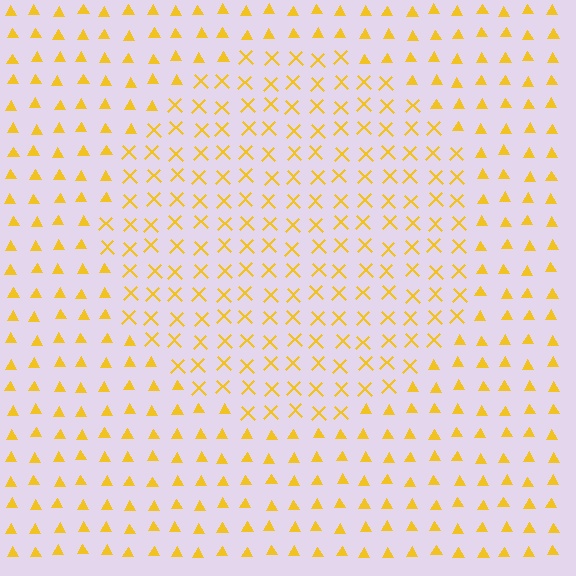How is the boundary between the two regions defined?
The boundary is defined by a change in element shape: X marks inside vs. triangles outside. All elements share the same color and spacing.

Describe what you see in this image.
The image is filled with small yellow elements arranged in a uniform grid. A circle-shaped region contains X marks, while the surrounding area contains triangles. The boundary is defined purely by the change in element shape.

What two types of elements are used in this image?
The image uses X marks inside the circle region and triangles outside it.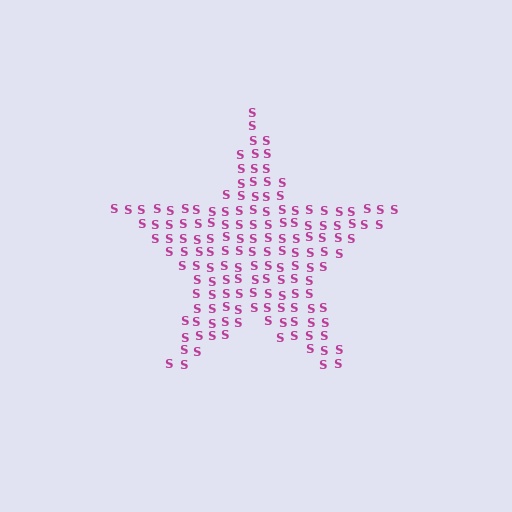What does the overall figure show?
The overall figure shows a star.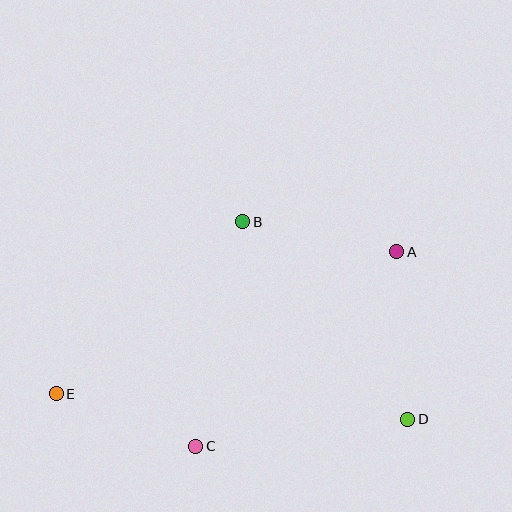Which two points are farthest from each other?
Points A and E are farthest from each other.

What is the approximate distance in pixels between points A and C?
The distance between A and C is approximately 280 pixels.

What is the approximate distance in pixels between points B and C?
The distance between B and C is approximately 229 pixels.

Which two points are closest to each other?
Points C and E are closest to each other.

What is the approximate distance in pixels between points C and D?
The distance between C and D is approximately 213 pixels.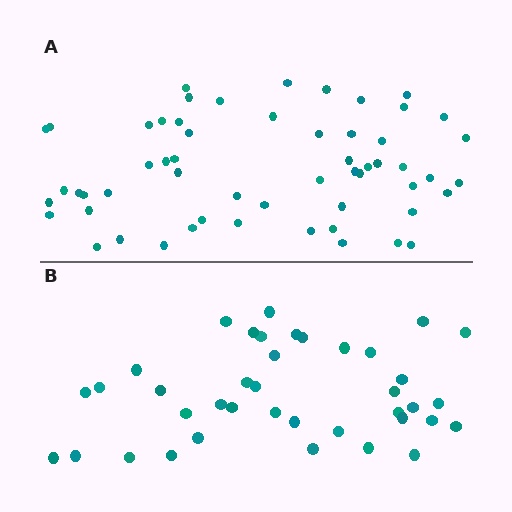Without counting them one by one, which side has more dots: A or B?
Region A (the top region) has more dots.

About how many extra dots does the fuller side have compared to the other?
Region A has approximately 20 more dots than region B.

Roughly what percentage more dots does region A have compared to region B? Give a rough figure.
About 45% more.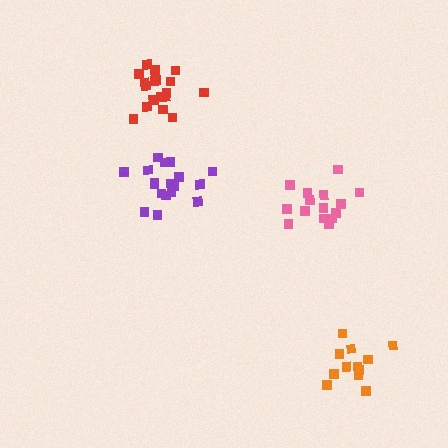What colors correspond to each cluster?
The clusters are colored: purple, red, pink, orange.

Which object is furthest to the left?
The red cluster is leftmost.